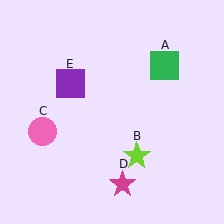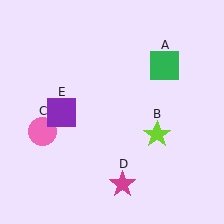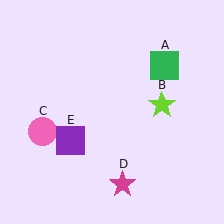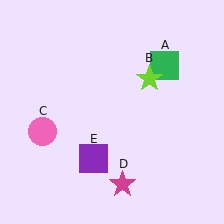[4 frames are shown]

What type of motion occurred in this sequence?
The lime star (object B), purple square (object E) rotated counterclockwise around the center of the scene.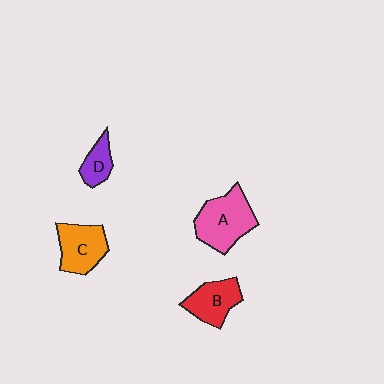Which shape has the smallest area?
Shape D (purple).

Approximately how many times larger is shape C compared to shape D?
Approximately 1.8 times.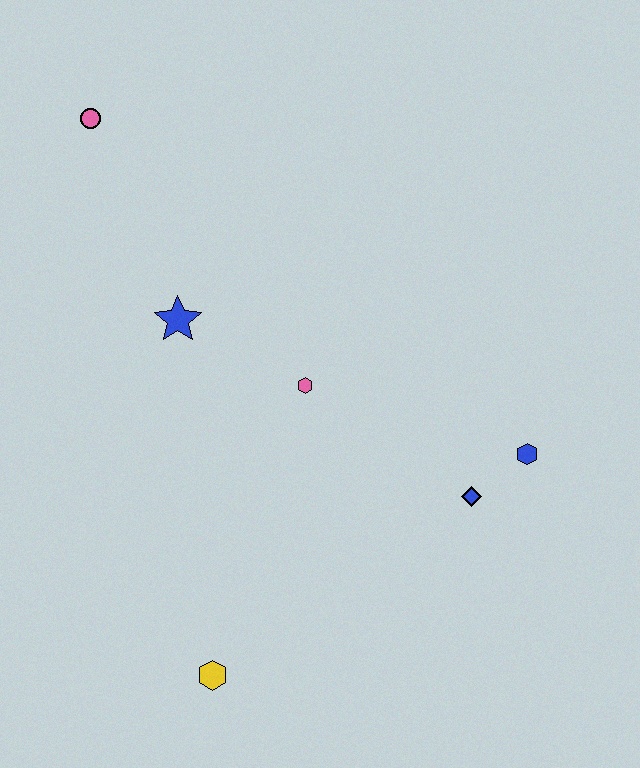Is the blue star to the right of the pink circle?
Yes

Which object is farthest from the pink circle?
The yellow hexagon is farthest from the pink circle.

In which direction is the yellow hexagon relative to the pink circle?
The yellow hexagon is below the pink circle.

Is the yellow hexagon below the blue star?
Yes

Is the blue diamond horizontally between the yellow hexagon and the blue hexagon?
Yes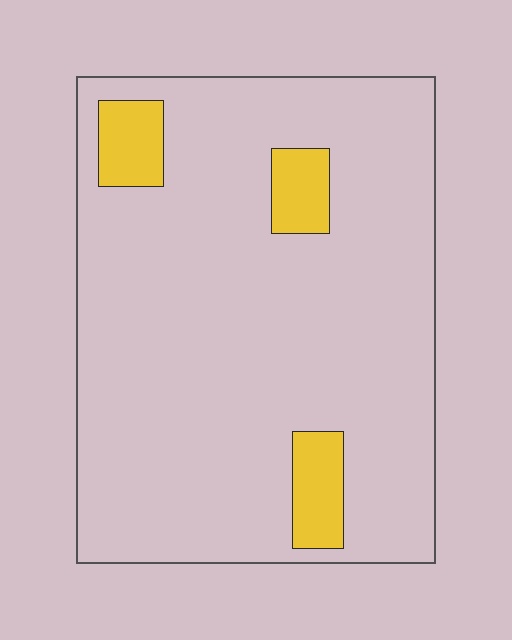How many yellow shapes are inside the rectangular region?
3.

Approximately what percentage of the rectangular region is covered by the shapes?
Approximately 10%.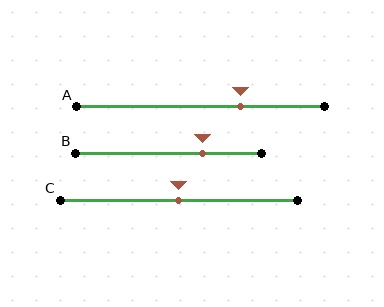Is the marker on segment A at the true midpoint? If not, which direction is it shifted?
No, the marker on segment A is shifted to the right by about 16% of the segment length.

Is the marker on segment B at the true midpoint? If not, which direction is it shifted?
No, the marker on segment B is shifted to the right by about 18% of the segment length.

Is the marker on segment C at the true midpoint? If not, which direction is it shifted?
Yes, the marker on segment C is at the true midpoint.